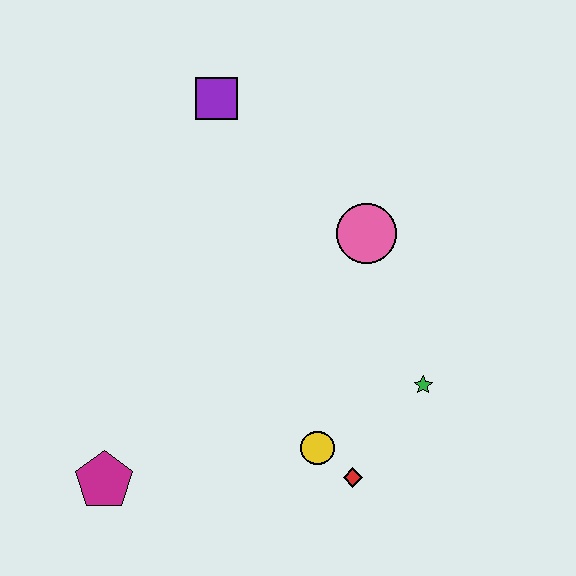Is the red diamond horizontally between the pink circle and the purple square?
Yes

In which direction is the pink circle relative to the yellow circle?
The pink circle is above the yellow circle.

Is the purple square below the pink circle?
No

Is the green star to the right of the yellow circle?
Yes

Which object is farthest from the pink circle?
The magenta pentagon is farthest from the pink circle.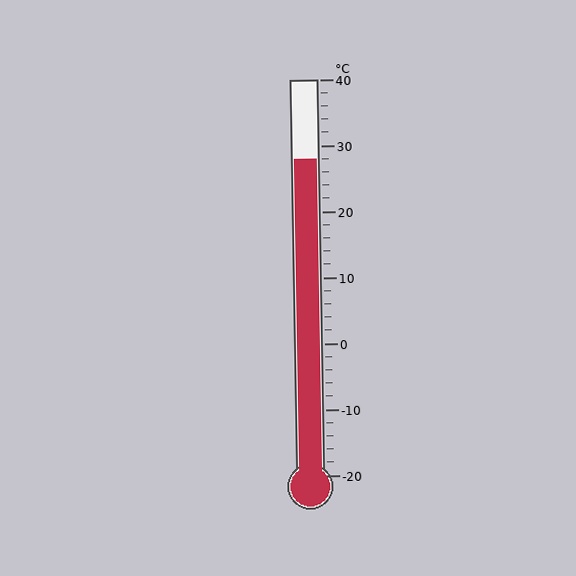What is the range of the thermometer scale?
The thermometer scale ranges from -20°C to 40°C.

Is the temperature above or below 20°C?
The temperature is above 20°C.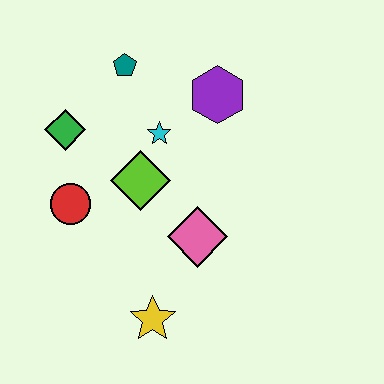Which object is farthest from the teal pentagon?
The yellow star is farthest from the teal pentagon.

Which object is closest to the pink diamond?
The lime diamond is closest to the pink diamond.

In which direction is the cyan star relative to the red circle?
The cyan star is to the right of the red circle.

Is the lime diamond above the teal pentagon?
No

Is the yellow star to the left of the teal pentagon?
No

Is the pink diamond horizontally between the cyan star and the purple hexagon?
Yes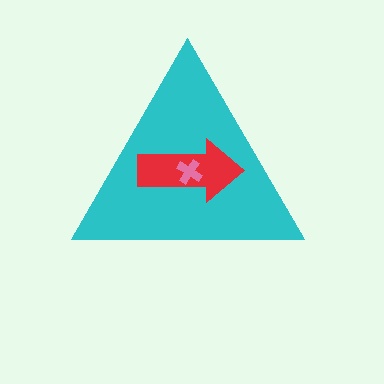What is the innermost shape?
The pink cross.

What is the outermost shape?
The cyan triangle.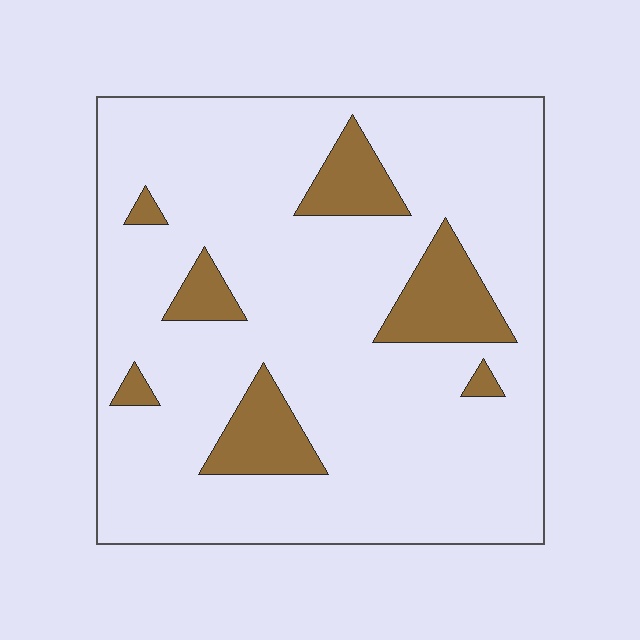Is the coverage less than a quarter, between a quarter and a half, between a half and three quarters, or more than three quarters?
Less than a quarter.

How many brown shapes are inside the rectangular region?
7.